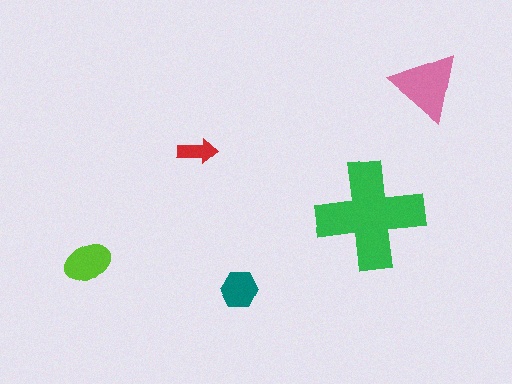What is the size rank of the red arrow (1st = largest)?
5th.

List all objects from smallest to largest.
The red arrow, the teal hexagon, the lime ellipse, the pink triangle, the green cross.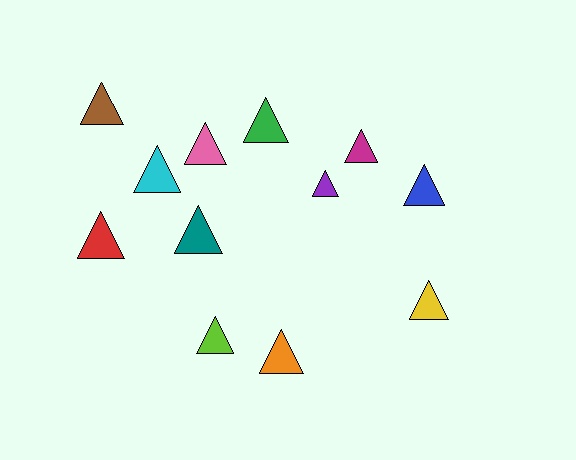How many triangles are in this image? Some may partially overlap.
There are 12 triangles.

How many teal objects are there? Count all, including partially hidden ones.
There is 1 teal object.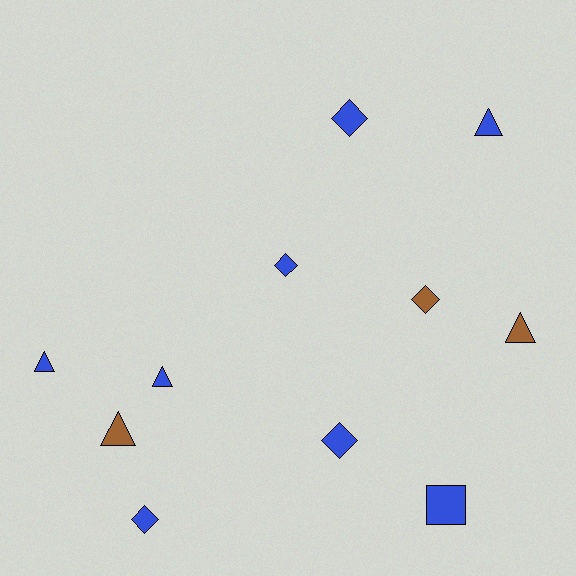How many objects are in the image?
There are 11 objects.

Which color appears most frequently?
Blue, with 8 objects.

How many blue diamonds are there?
There are 4 blue diamonds.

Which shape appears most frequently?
Triangle, with 5 objects.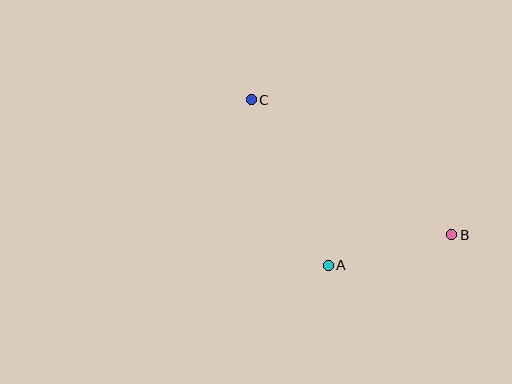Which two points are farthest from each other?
Points B and C are farthest from each other.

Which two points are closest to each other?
Points A and B are closest to each other.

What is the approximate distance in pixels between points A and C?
The distance between A and C is approximately 183 pixels.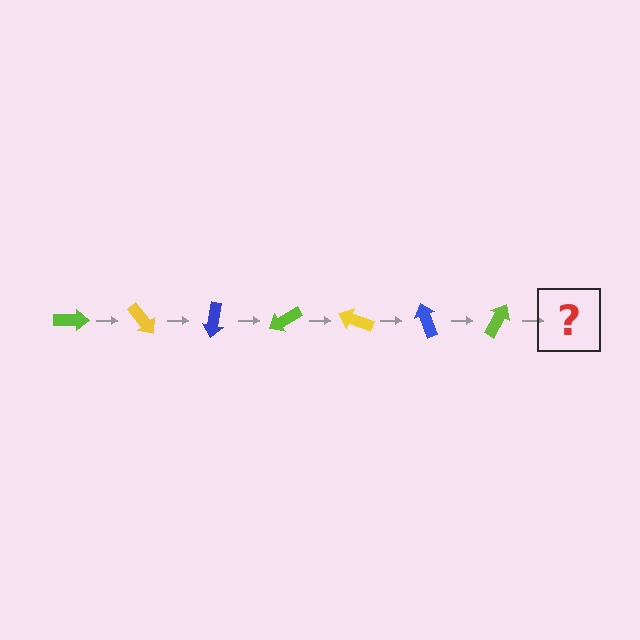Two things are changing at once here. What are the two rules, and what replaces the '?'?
The two rules are that it rotates 50 degrees each step and the color cycles through lime, yellow, and blue. The '?' should be a yellow arrow, rotated 350 degrees from the start.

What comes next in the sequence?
The next element should be a yellow arrow, rotated 350 degrees from the start.